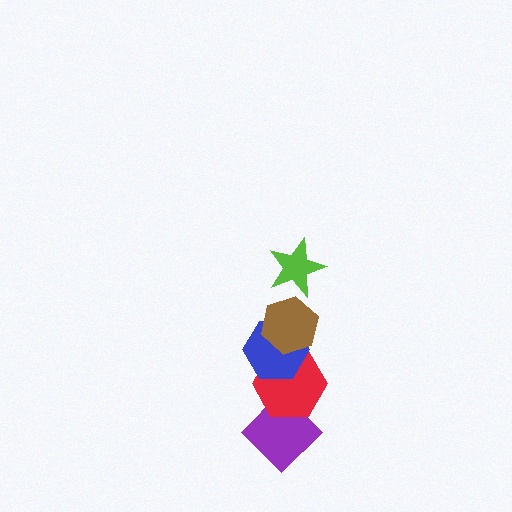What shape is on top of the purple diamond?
The red hexagon is on top of the purple diamond.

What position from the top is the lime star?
The lime star is 1st from the top.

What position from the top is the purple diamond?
The purple diamond is 5th from the top.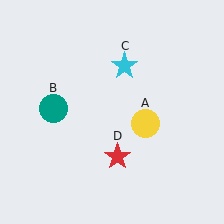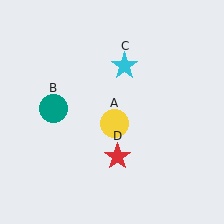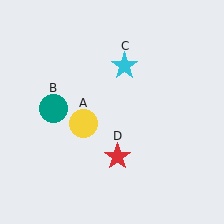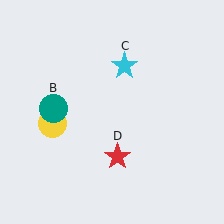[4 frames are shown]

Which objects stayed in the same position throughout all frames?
Teal circle (object B) and cyan star (object C) and red star (object D) remained stationary.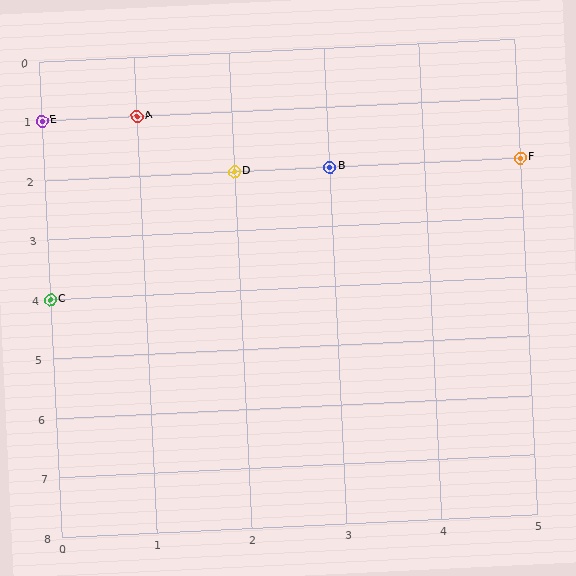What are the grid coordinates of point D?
Point D is at grid coordinates (2, 2).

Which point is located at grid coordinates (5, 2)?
Point F is at (5, 2).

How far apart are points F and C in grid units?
Points F and C are 5 columns and 2 rows apart (about 5.4 grid units diagonally).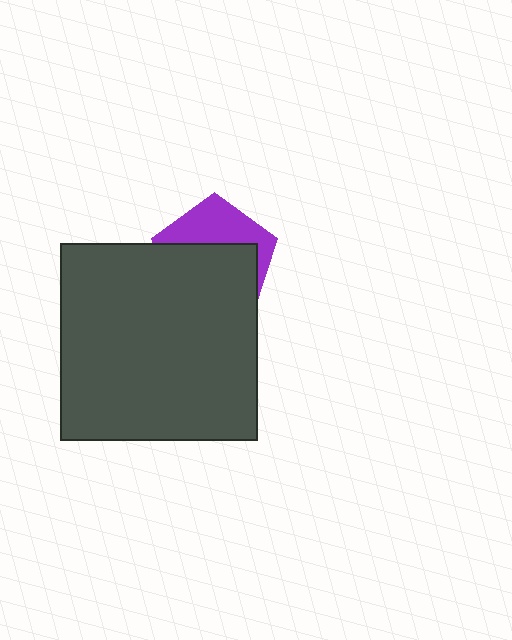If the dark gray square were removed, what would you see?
You would see the complete purple pentagon.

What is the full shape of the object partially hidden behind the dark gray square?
The partially hidden object is a purple pentagon.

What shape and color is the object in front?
The object in front is a dark gray square.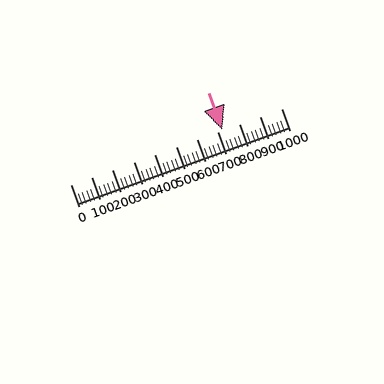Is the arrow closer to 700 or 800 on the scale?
The arrow is closer to 700.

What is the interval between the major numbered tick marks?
The major tick marks are spaced 100 units apart.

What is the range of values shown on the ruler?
The ruler shows values from 0 to 1000.